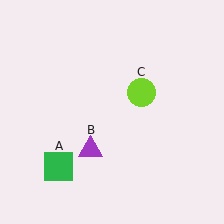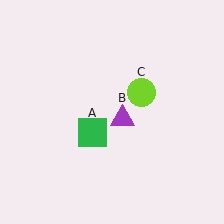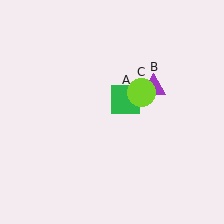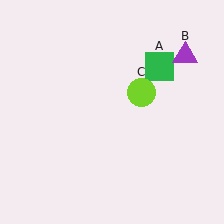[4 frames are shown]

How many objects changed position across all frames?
2 objects changed position: green square (object A), purple triangle (object B).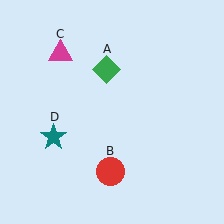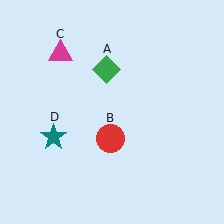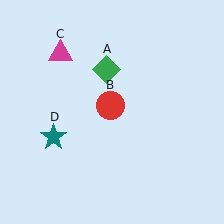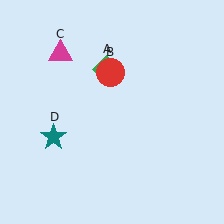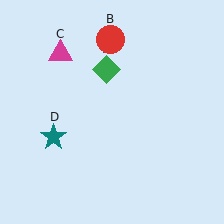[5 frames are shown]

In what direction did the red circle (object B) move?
The red circle (object B) moved up.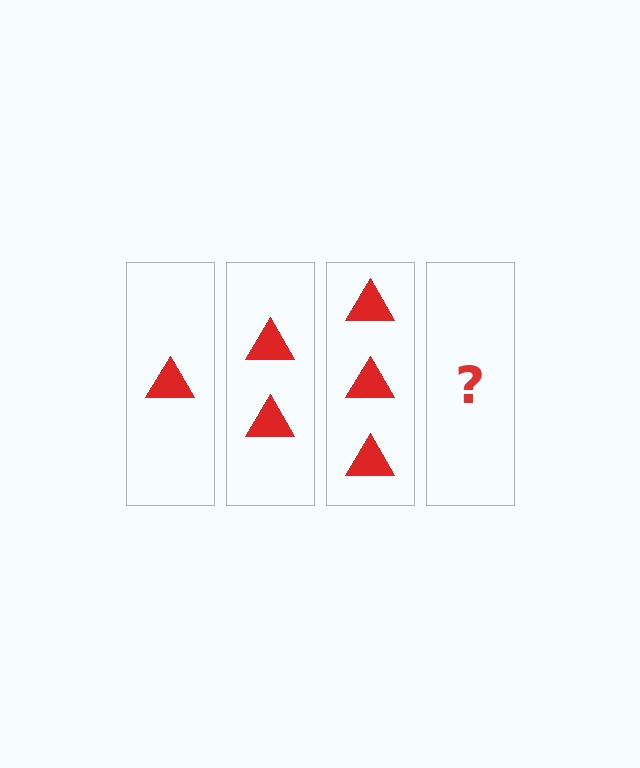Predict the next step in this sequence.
The next step is 4 triangles.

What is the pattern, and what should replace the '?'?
The pattern is that each step adds one more triangle. The '?' should be 4 triangles.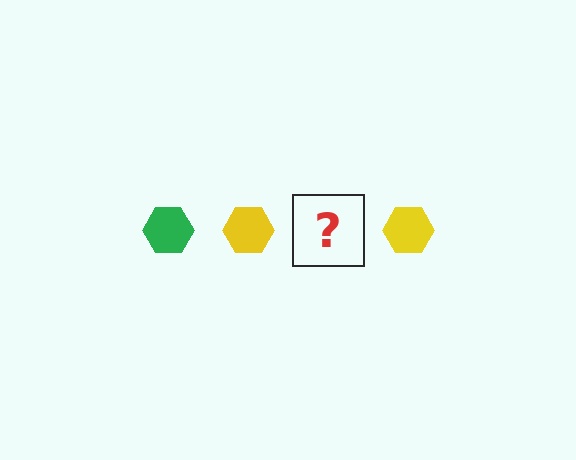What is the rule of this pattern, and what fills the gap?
The rule is that the pattern cycles through green, yellow hexagons. The gap should be filled with a green hexagon.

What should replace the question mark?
The question mark should be replaced with a green hexagon.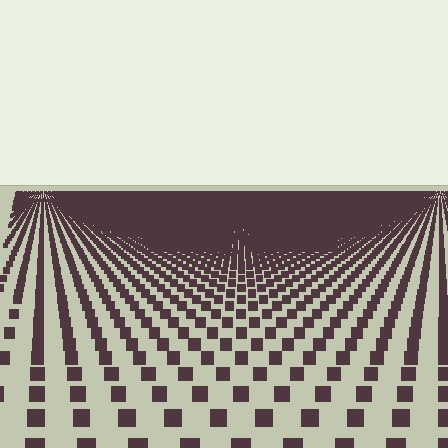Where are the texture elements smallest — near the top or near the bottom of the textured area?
Near the top.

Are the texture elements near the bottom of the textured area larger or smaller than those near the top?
Larger. Near the bottom, elements are closer to the viewer and appear at a bigger on-screen size.